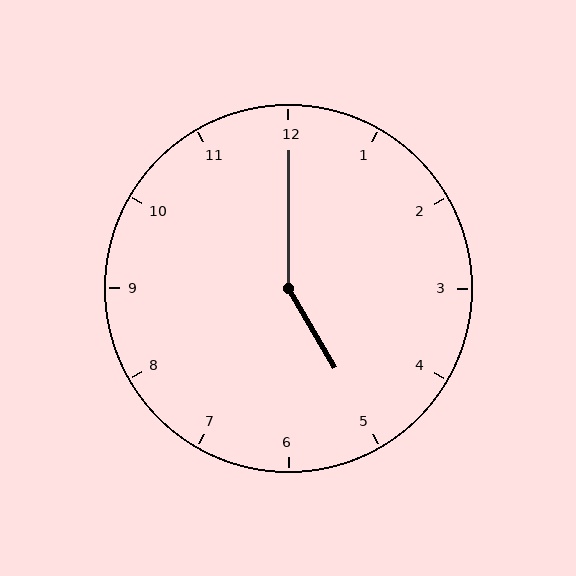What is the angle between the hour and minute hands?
Approximately 150 degrees.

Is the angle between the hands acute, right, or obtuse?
It is obtuse.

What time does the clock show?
5:00.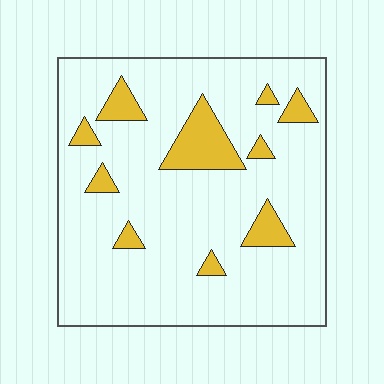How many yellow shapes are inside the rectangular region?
10.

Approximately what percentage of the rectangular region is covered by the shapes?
Approximately 15%.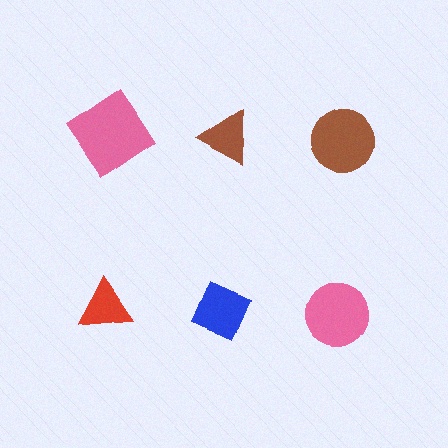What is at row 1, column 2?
A brown triangle.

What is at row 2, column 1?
A red triangle.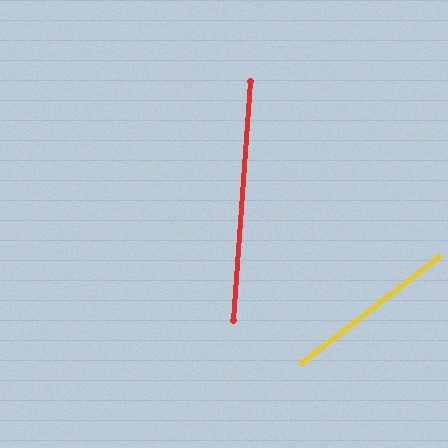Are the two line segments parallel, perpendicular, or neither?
Neither parallel nor perpendicular — they differ by about 48°.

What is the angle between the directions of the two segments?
Approximately 48 degrees.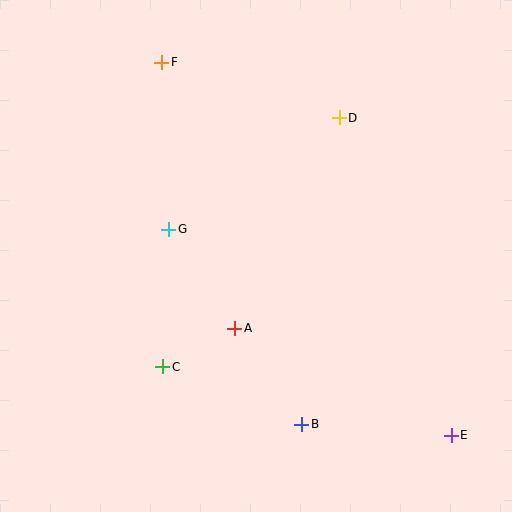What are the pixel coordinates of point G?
Point G is at (169, 229).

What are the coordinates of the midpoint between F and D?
The midpoint between F and D is at (250, 90).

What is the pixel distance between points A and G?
The distance between A and G is 119 pixels.